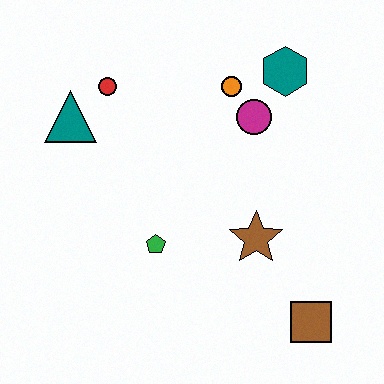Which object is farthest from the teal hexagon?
The brown square is farthest from the teal hexagon.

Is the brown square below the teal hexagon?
Yes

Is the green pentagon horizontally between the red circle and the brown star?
Yes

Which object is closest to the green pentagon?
The brown star is closest to the green pentagon.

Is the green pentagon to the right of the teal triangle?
Yes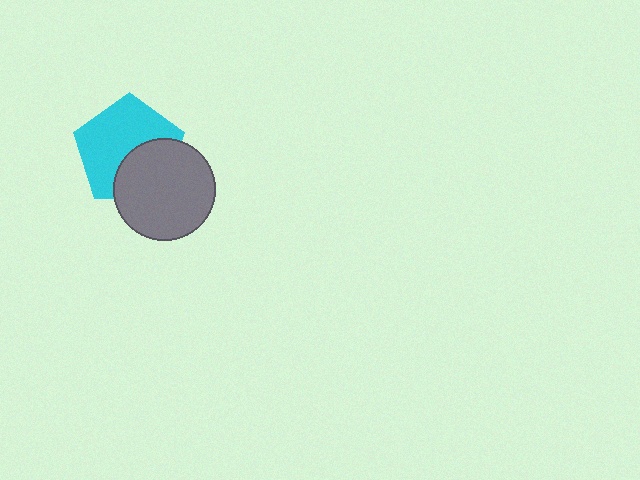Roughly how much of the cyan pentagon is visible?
About half of it is visible (roughly 63%).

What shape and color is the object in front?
The object in front is a gray circle.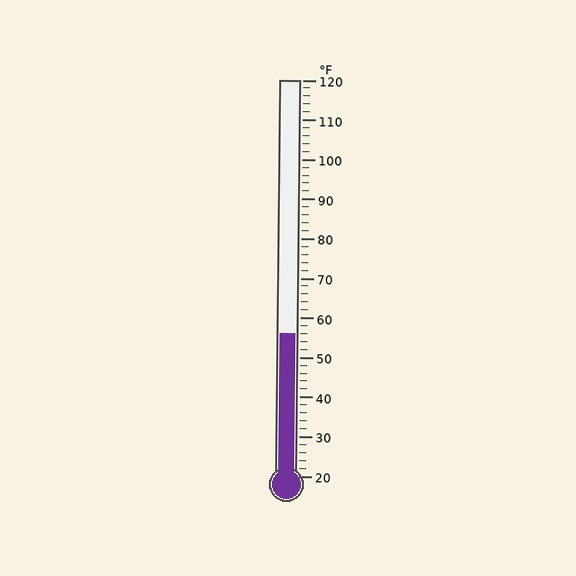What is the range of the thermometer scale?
The thermometer scale ranges from 20°F to 120°F.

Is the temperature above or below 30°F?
The temperature is above 30°F.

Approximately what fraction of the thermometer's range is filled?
The thermometer is filled to approximately 35% of its range.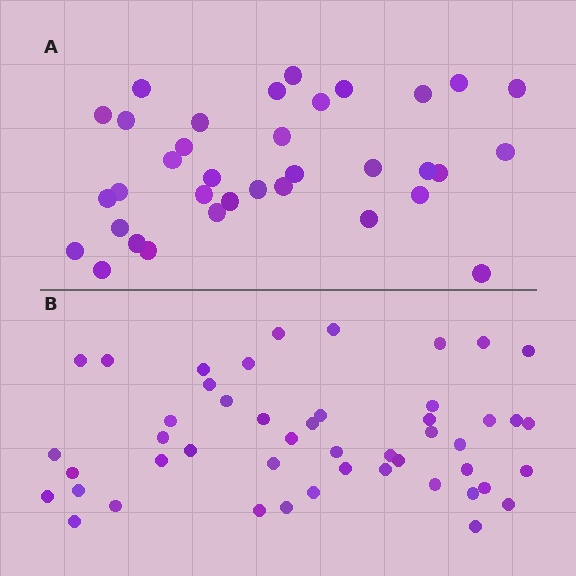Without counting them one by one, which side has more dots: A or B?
Region B (the bottom region) has more dots.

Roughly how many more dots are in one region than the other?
Region B has approximately 15 more dots than region A.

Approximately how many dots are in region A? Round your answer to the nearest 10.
About 40 dots. (The exact count is 35, which rounds to 40.)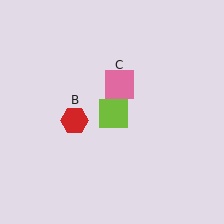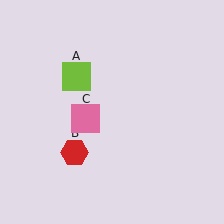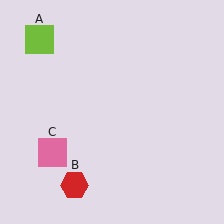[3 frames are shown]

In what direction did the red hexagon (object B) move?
The red hexagon (object B) moved down.